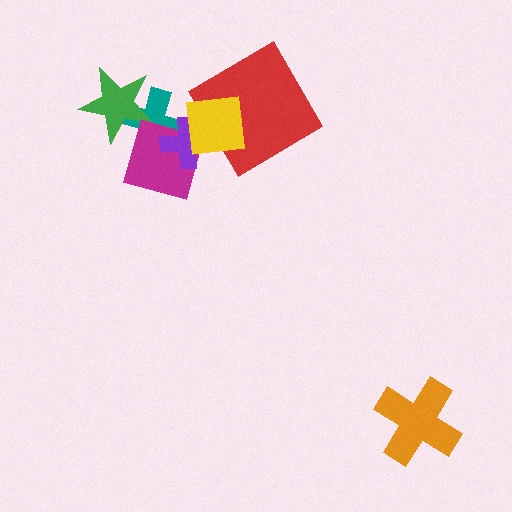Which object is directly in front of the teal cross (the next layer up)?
The green star is directly in front of the teal cross.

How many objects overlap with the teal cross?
4 objects overlap with the teal cross.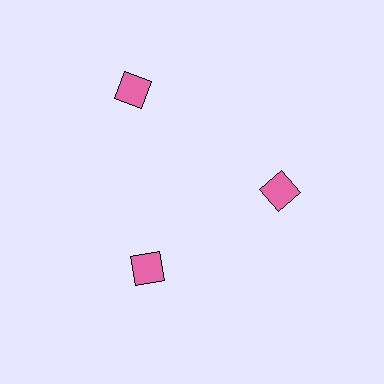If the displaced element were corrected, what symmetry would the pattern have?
It would have 3-fold rotational symmetry — the pattern would map onto itself every 120 degrees.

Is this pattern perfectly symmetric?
No. The 3 pink squares are arranged in a ring, but one element near the 11 o'clock position is pushed outward from the center, breaking the 3-fold rotational symmetry.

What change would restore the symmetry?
The symmetry would be restored by moving it inward, back onto the ring so that all 3 squares sit at equal angles and equal distance from the center.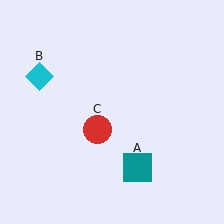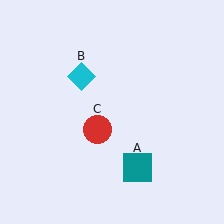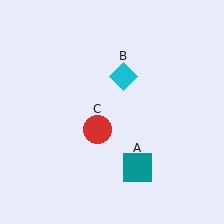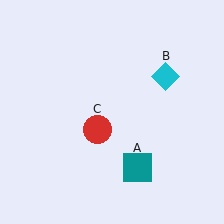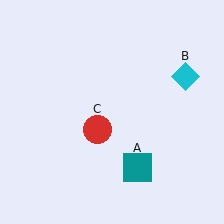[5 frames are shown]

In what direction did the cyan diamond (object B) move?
The cyan diamond (object B) moved right.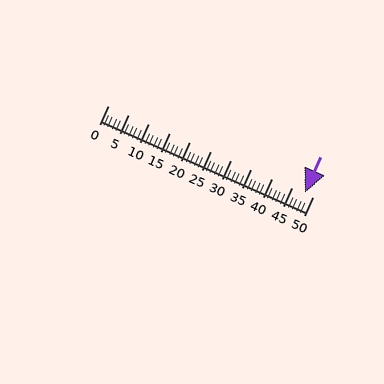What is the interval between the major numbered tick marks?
The major tick marks are spaced 5 units apart.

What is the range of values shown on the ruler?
The ruler shows values from 0 to 50.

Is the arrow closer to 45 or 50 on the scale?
The arrow is closer to 50.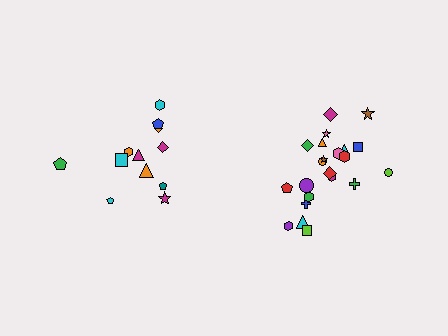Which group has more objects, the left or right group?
The right group.